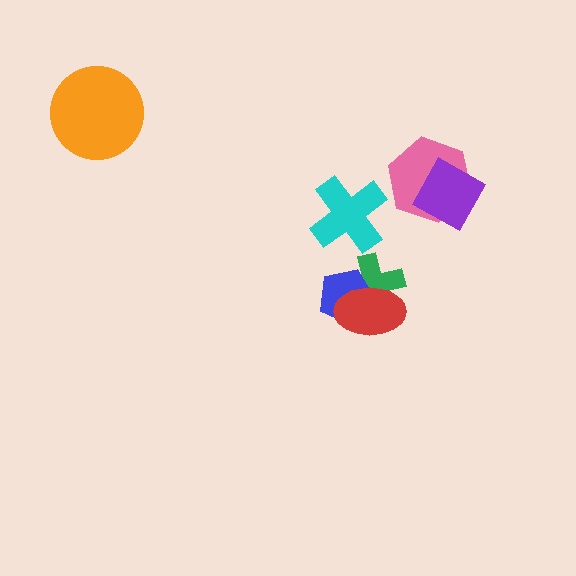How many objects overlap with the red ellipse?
2 objects overlap with the red ellipse.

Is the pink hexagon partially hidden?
Yes, it is partially covered by another shape.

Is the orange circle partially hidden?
No, no other shape covers it.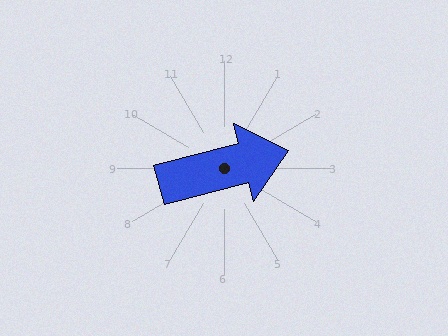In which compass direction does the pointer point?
East.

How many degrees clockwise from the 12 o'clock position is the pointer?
Approximately 75 degrees.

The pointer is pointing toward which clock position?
Roughly 3 o'clock.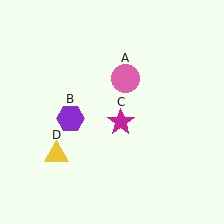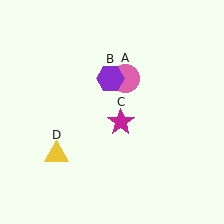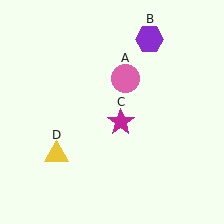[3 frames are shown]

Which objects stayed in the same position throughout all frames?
Pink circle (object A) and magenta star (object C) and yellow triangle (object D) remained stationary.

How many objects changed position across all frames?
1 object changed position: purple hexagon (object B).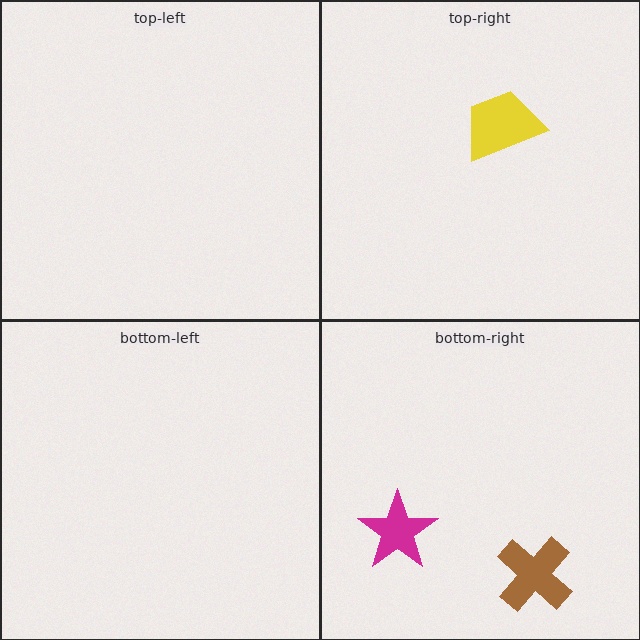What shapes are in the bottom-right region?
The brown cross, the magenta star.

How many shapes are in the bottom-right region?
2.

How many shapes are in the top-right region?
1.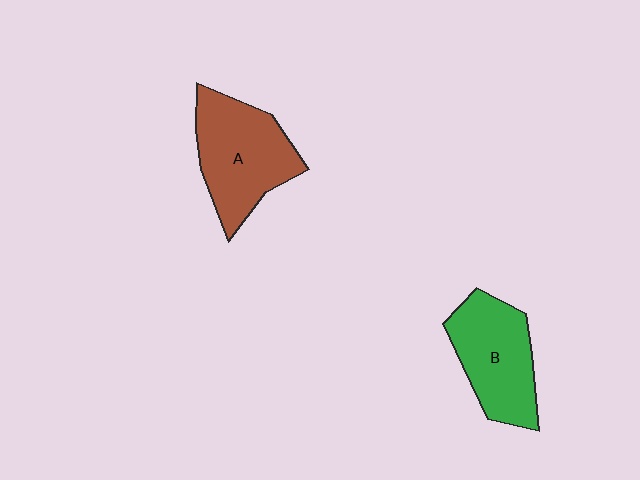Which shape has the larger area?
Shape A (brown).